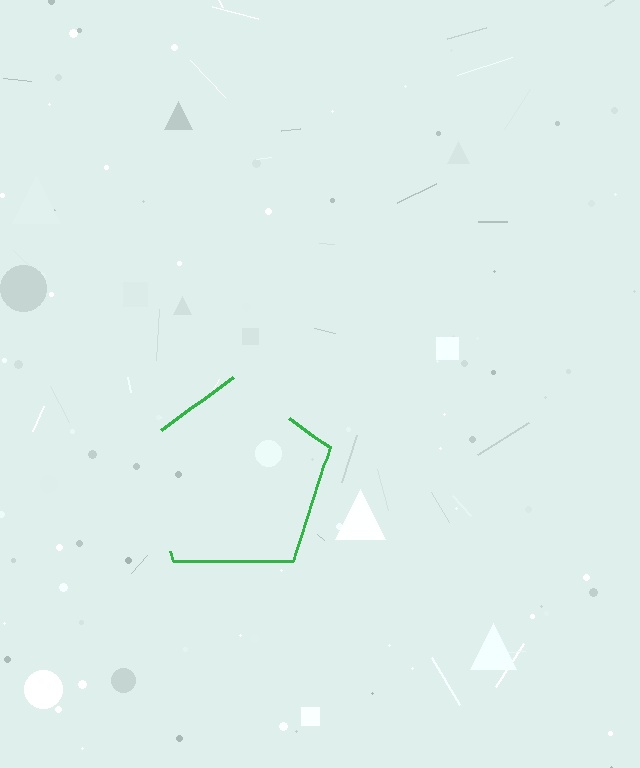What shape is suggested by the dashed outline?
The dashed outline suggests a pentagon.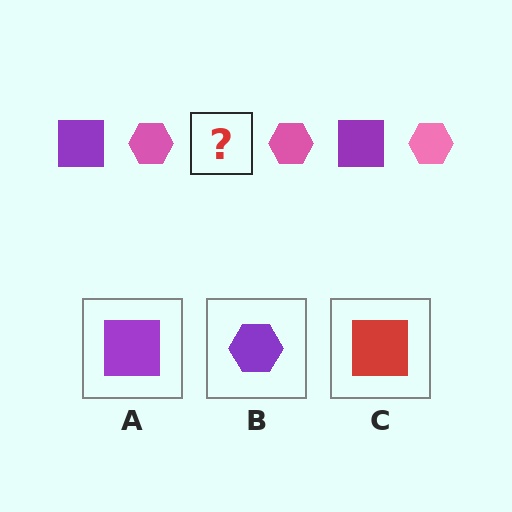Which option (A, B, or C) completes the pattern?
A.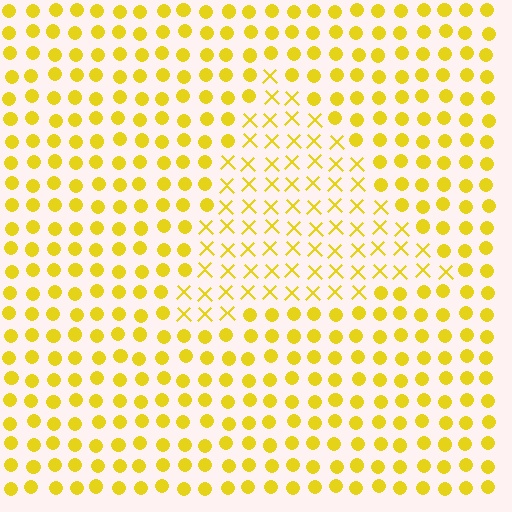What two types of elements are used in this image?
The image uses X marks inside the triangle region and circles outside it.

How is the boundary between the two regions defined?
The boundary is defined by a change in element shape: X marks inside vs. circles outside. All elements share the same color and spacing.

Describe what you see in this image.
The image is filled with small yellow elements arranged in a uniform grid. A triangle-shaped region contains X marks, while the surrounding area contains circles. The boundary is defined purely by the change in element shape.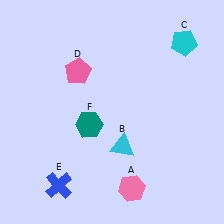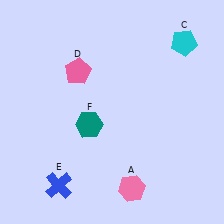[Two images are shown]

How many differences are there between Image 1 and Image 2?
There is 1 difference between the two images.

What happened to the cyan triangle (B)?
The cyan triangle (B) was removed in Image 2. It was in the bottom-right area of Image 1.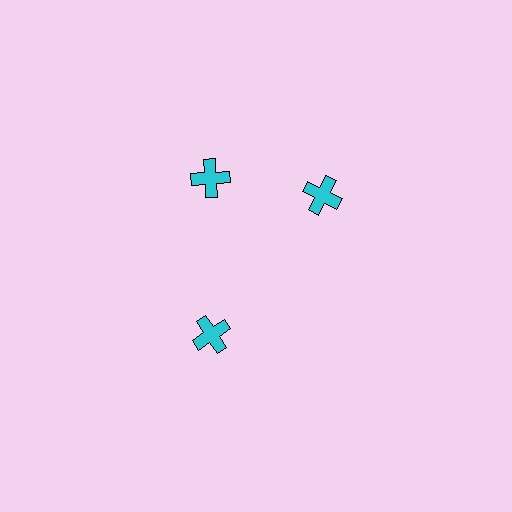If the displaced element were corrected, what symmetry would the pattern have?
It would have 3-fold rotational symmetry — the pattern would map onto itself every 120 degrees.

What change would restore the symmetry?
The symmetry would be restored by rotating it back into even spacing with its neighbors so that all 3 crosses sit at equal angles and equal distance from the center.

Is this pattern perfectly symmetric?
No. The 3 cyan crosses are arranged in a ring, but one element near the 3 o'clock position is rotated out of alignment along the ring, breaking the 3-fold rotational symmetry.